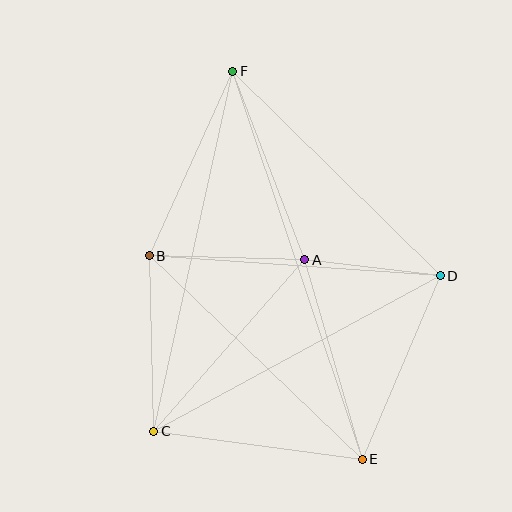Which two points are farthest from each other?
Points E and F are farthest from each other.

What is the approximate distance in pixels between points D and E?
The distance between D and E is approximately 199 pixels.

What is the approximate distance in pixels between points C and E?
The distance between C and E is approximately 210 pixels.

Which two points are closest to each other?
Points A and D are closest to each other.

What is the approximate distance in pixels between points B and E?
The distance between B and E is approximately 295 pixels.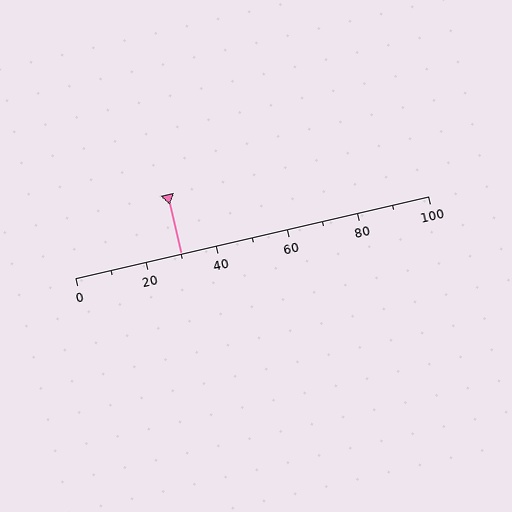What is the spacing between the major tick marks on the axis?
The major ticks are spaced 20 apart.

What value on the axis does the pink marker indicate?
The marker indicates approximately 30.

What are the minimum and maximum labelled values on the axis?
The axis runs from 0 to 100.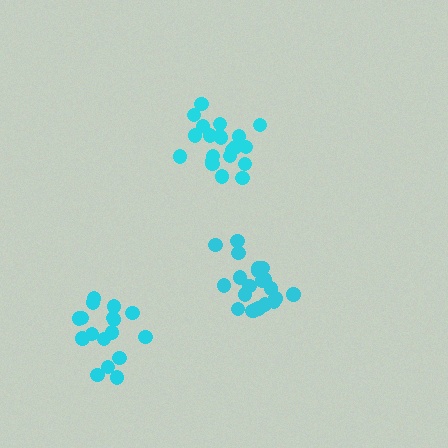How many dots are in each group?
Group 1: 21 dots, Group 2: 17 dots, Group 3: 21 dots (59 total).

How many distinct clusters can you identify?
There are 3 distinct clusters.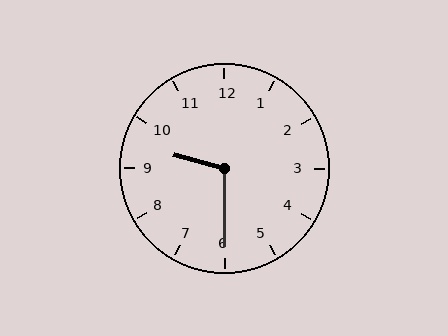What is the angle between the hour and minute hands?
Approximately 105 degrees.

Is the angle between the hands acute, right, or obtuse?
It is obtuse.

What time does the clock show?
9:30.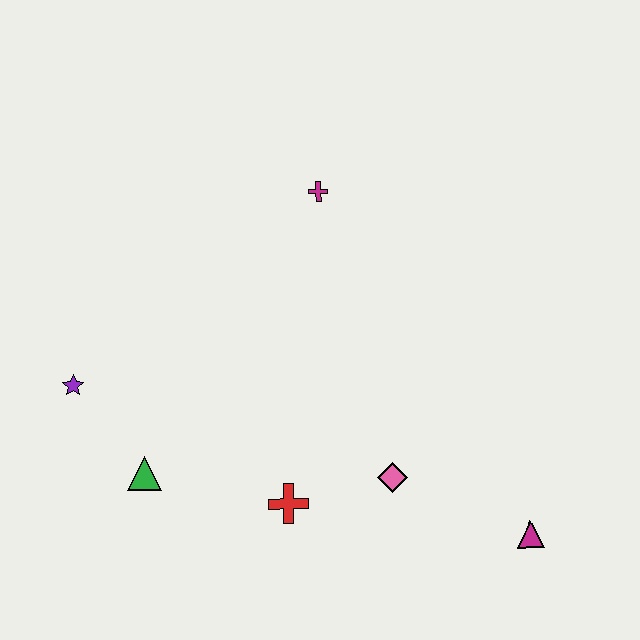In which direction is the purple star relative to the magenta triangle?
The purple star is to the left of the magenta triangle.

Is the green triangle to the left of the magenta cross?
Yes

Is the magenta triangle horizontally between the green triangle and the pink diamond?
No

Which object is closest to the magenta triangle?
The pink diamond is closest to the magenta triangle.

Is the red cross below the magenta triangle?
No